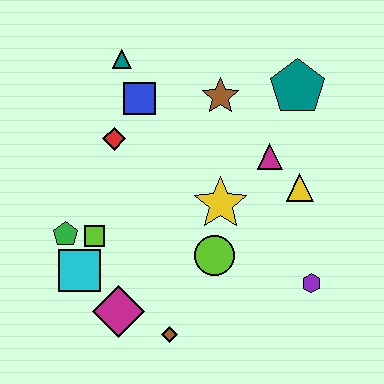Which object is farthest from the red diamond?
The purple hexagon is farthest from the red diamond.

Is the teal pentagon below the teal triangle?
Yes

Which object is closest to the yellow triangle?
The magenta triangle is closest to the yellow triangle.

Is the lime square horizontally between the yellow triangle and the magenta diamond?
No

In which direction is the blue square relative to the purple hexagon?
The blue square is above the purple hexagon.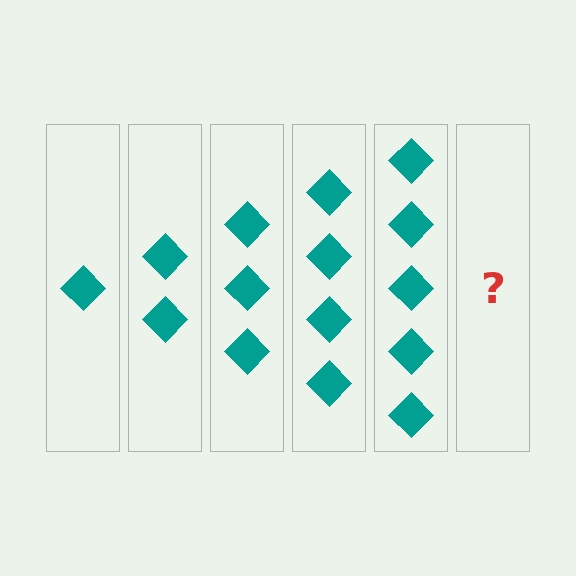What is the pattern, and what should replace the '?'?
The pattern is that each step adds one more diamond. The '?' should be 6 diamonds.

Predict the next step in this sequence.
The next step is 6 diamonds.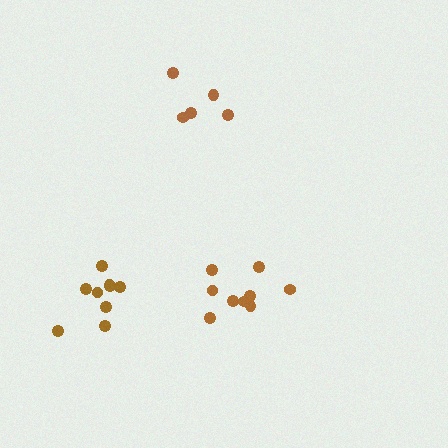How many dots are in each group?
Group 1: 9 dots, Group 2: 9 dots, Group 3: 5 dots (23 total).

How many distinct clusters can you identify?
There are 3 distinct clusters.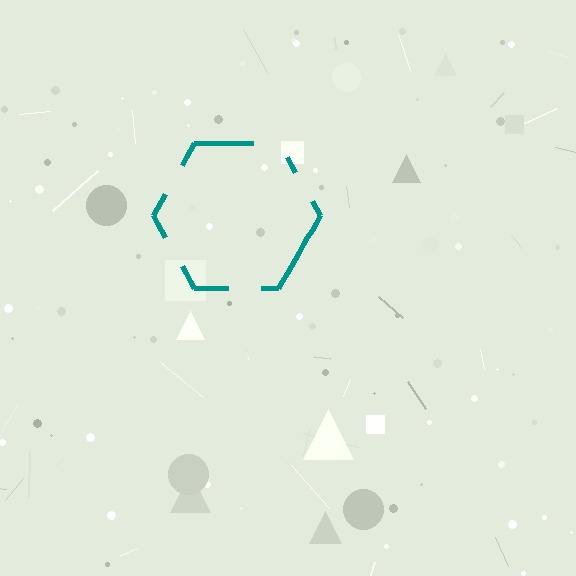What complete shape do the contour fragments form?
The contour fragments form a hexagon.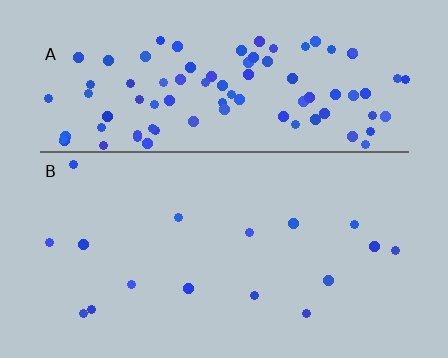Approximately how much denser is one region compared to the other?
Approximately 5.9× — region A over region B.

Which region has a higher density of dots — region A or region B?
A (the top).